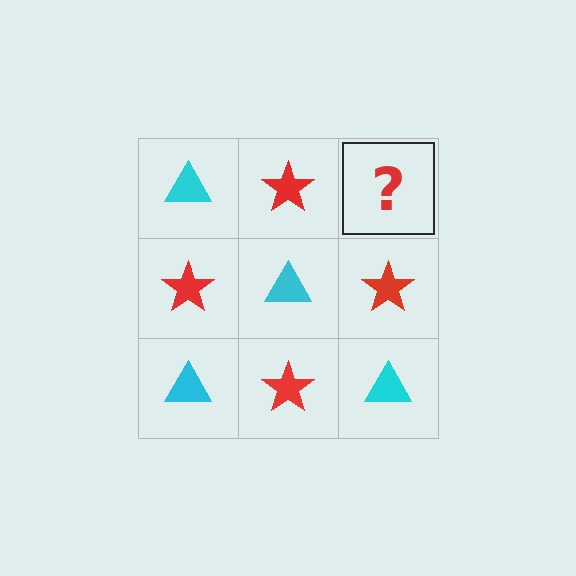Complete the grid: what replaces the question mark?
The question mark should be replaced with a cyan triangle.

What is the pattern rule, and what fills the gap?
The rule is that it alternates cyan triangle and red star in a checkerboard pattern. The gap should be filled with a cyan triangle.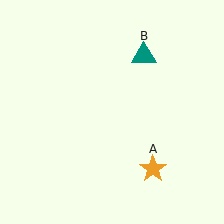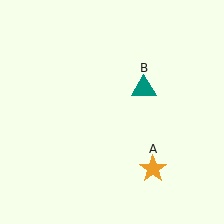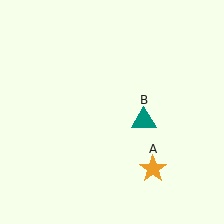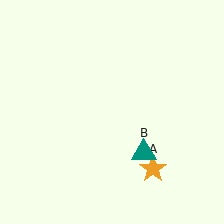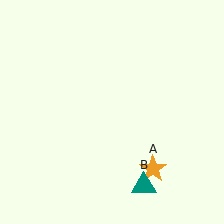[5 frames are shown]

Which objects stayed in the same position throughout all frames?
Orange star (object A) remained stationary.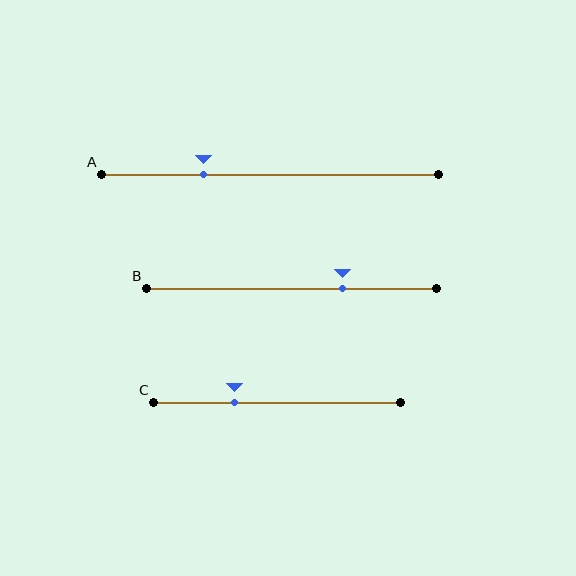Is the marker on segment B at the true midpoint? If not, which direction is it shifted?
No, the marker on segment B is shifted to the right by about 18% of the segment length.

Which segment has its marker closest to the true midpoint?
Segment C has its marker closest to the true midpoint.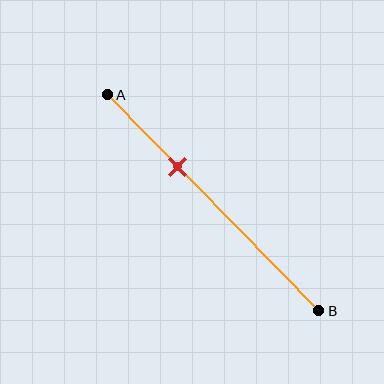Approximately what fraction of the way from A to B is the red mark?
The red mark is approximately 35% of the way from A to B.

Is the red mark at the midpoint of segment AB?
No, the mark is at about 35% from A, not at the 50% midpoint.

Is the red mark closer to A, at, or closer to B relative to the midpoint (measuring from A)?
The red mark is closer to point A than the midpoint of segment AB.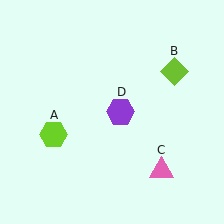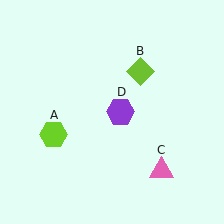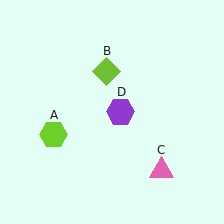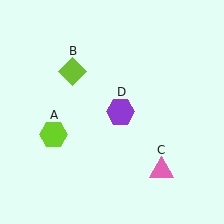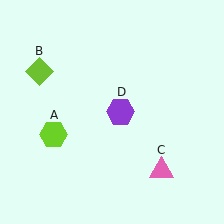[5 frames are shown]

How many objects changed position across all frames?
1 object changed position: lime diamond (object B).